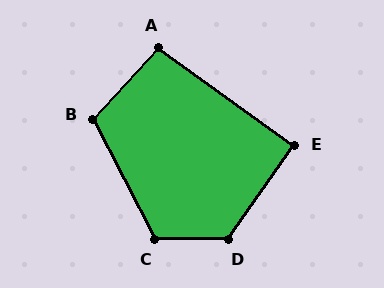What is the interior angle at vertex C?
Approximately 118 degrees (obtuse).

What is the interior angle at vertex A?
Approximately 97 degrees (obtuse).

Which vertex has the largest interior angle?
D, at approximately 125 degrees.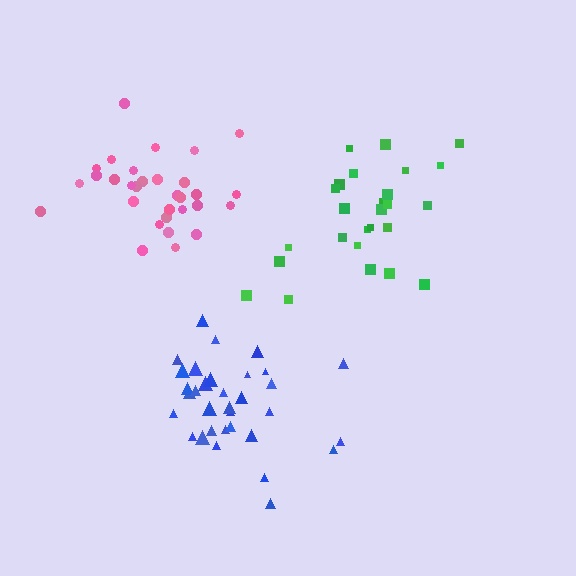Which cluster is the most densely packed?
Pink.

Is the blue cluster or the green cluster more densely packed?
Blue.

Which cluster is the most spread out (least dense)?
Green.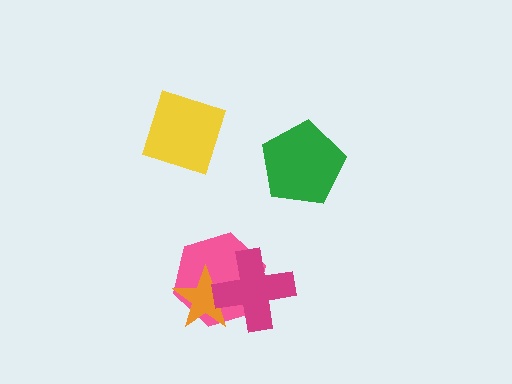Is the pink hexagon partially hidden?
Yes, it is partially covered by another shape.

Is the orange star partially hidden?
Yes, it is partially covered by another shape.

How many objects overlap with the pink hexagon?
2 objects overlap with the pink hexagon.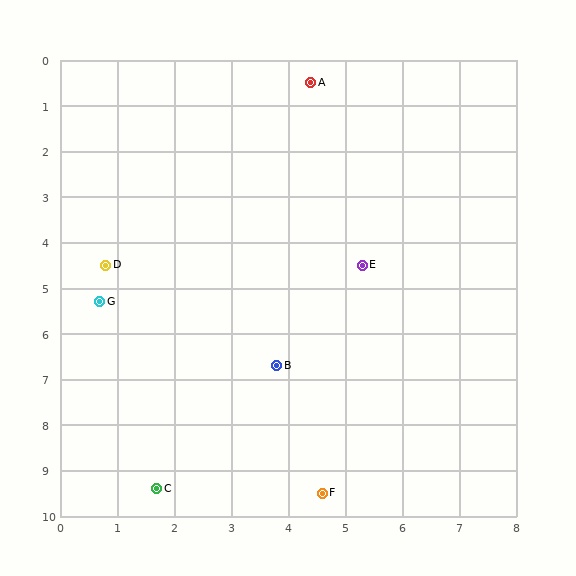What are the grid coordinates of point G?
Point G is at approximately (0.7, 5.3).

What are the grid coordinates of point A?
Point A is at approximately (4.4, 0.5).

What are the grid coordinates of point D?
Point D is at approximately (0.8, 4.5).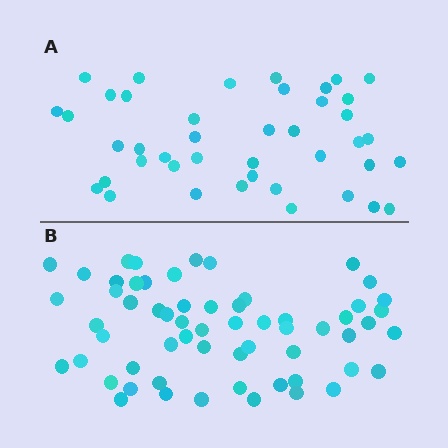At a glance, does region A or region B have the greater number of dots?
Region B (the bottom region) has more dots.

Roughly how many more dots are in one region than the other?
Region B has approximately 20 more dots than region A.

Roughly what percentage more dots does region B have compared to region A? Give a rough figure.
About 45% more.